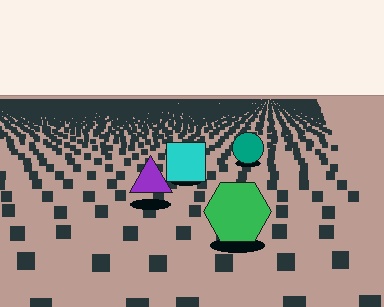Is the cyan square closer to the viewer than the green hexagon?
No. The green hexagon is closer — you can tell from the texture gradient: the ground texture is coarser near it.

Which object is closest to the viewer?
The green hexagon is closest. The texture marks near it are larger and more spread out.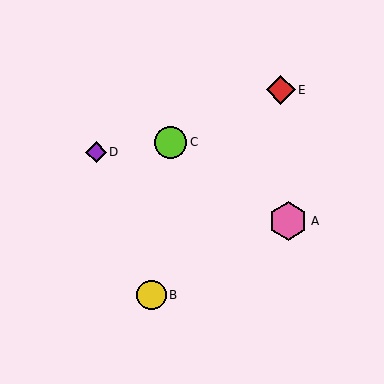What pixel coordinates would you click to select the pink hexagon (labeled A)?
Click at (288, 221) to select the pink hexagon A.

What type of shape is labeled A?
Shape A is a pink hexagon.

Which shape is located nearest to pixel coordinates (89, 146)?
The purple diamond (labeled D) at (96, 152) is nearest to that location.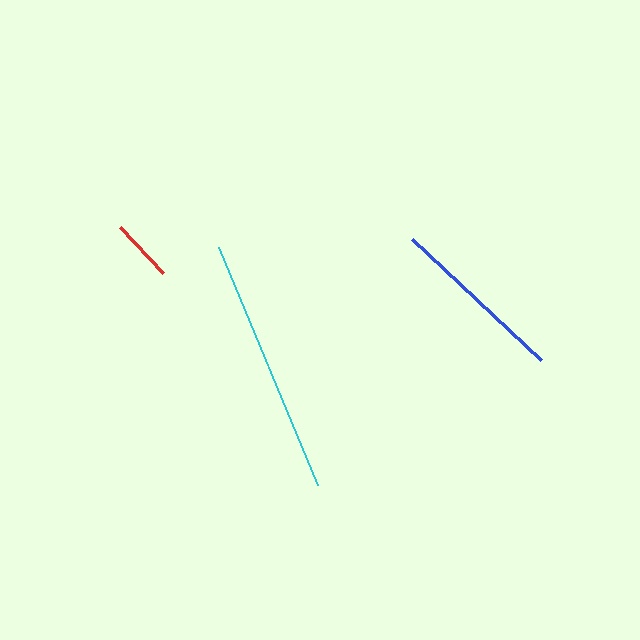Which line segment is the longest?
The cyan line is the longest at approximately 258 pixels.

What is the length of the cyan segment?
The cyan segment is approximately 258 pixels long.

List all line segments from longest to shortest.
From longest to shortest: cyan, blue, red.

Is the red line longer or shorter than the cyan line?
The cyan line is longer than the red line.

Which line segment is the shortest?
The red line is the shortest at approximately 63 pixels.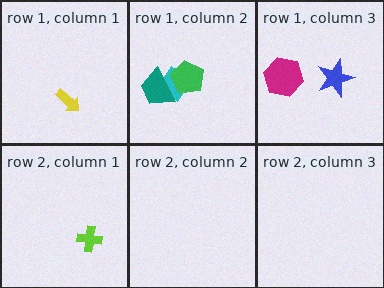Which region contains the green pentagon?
The row 1, column 2 region.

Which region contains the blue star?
The row 1, column 3 region.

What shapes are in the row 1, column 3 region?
The magenta hexagon, the blue star.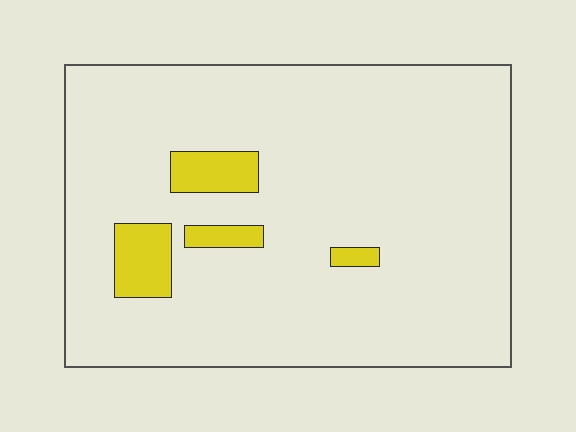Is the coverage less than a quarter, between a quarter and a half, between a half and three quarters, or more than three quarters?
Less than a quarter.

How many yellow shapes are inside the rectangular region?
4.